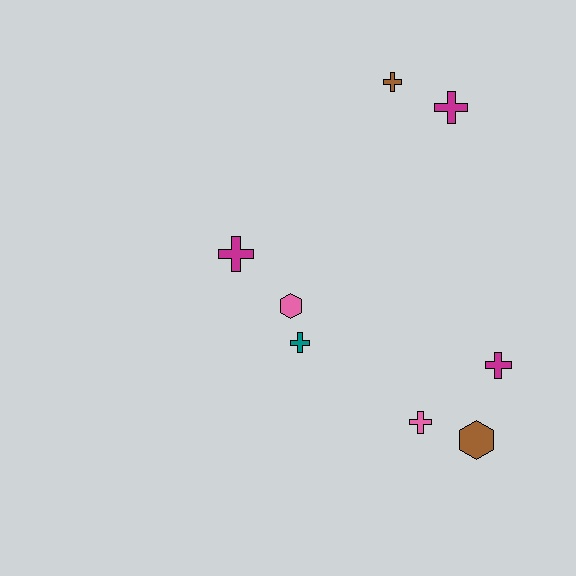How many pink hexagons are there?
There is 1 pink hexagon.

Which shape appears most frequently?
Cross, with 6 objects.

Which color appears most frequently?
Magenta, with 3 objects.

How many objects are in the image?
There are 8 objects.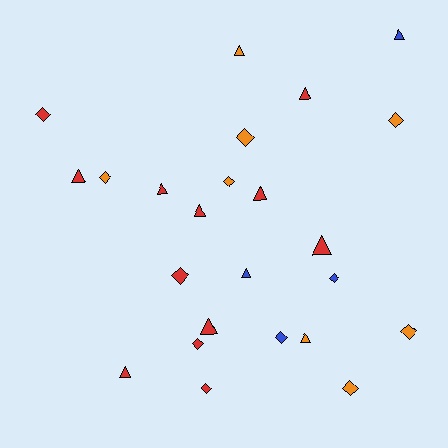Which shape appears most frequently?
Triangle, with 12 objects.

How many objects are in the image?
There are 24 objects.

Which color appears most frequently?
Red, with 12 objects.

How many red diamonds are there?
There are 4 red diamonds.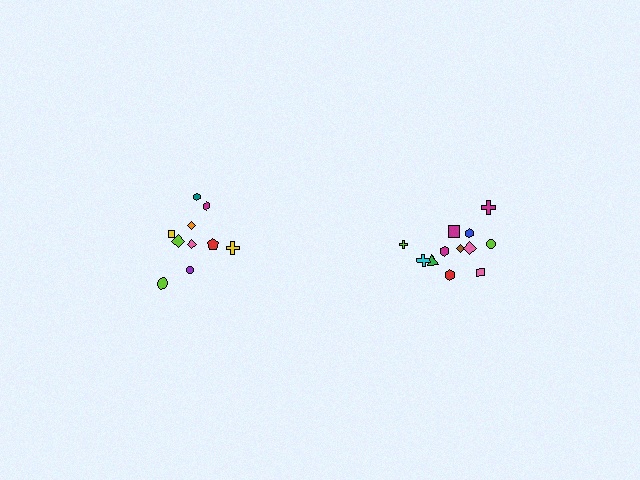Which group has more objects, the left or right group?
The right group.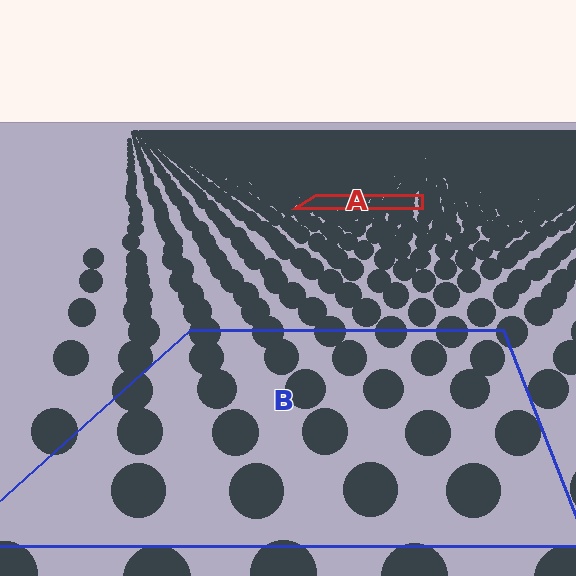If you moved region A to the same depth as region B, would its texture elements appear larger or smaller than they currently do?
They would appear larger. At a closer depth, the same texture elements are projected at a bigger on-screen size.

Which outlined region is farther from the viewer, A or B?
Region A is farther from the viewer — the texture elements inside it appear smaller and more densely packed.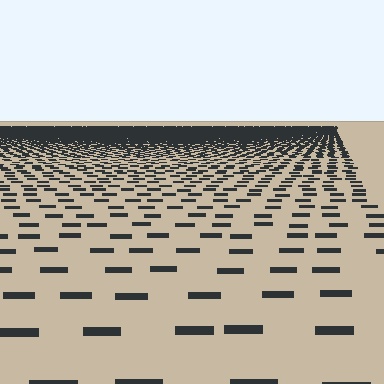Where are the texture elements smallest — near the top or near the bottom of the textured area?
Near the top.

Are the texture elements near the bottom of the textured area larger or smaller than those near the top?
Larger. Near the bottom, elements are closer to the viewer and appear at a bigger on-screen size.